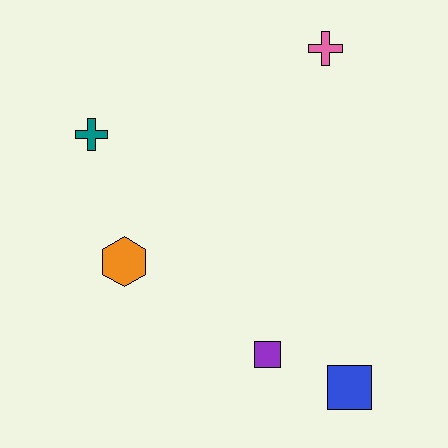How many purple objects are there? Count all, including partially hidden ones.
There is 1 purple object.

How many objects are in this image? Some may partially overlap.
There are 5 objects.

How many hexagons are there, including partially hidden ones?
There is 1 hexagon.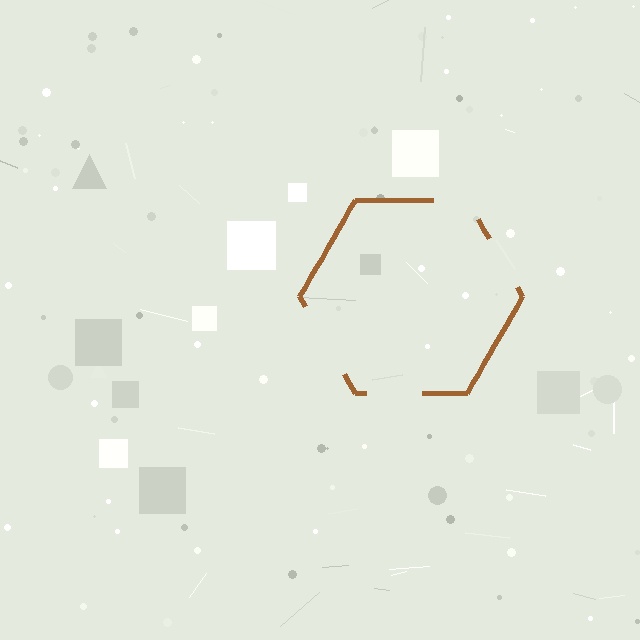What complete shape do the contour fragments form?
The contour fragments form a hexagon.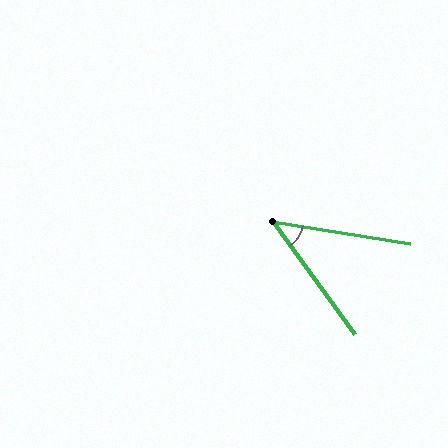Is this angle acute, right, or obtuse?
It is acute.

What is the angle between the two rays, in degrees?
Approximately 45 degrees.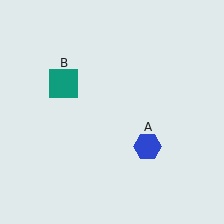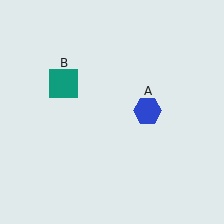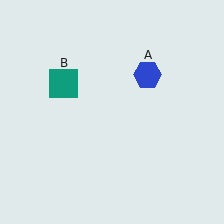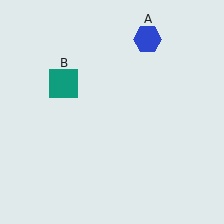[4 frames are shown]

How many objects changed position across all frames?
1 object changed position: blue hexagon (object A).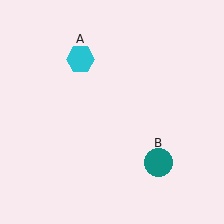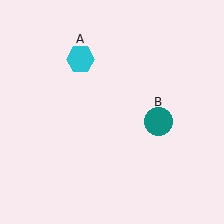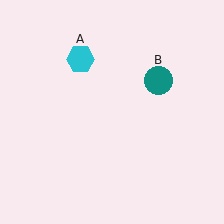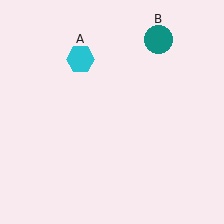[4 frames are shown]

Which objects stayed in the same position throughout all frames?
Cyan hexagon (object A) remained stationary.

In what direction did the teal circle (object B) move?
The teal circle (object B) moved up.